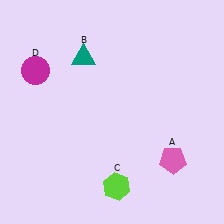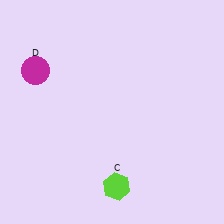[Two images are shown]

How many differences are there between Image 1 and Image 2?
There are 2 differences between the two images.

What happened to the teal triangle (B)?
The teal triangle (B) was removed in Image 2. It was in the top-left area of Image 1.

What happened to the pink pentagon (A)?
The pink pentagon (A) was removed in Image 2. It was in the bottom-right area of Image 1.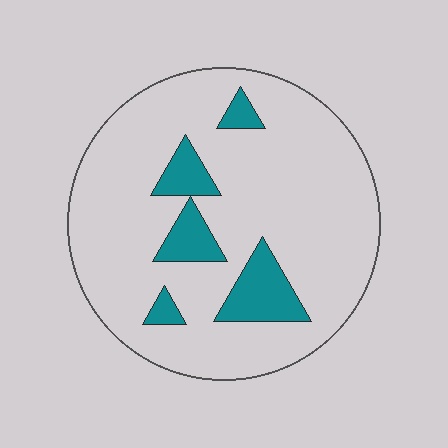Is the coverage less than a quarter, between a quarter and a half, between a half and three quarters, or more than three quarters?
Less than a quarter.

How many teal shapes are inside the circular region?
5.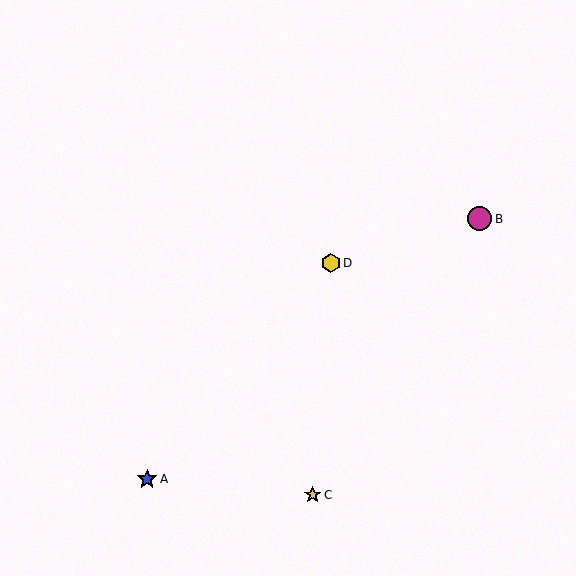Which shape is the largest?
The magenta circle (labeled B) is the largest.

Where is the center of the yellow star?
The center of the yellow star is at (313, 495).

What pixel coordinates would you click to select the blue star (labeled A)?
Click at (147, 479) to select the blue star A.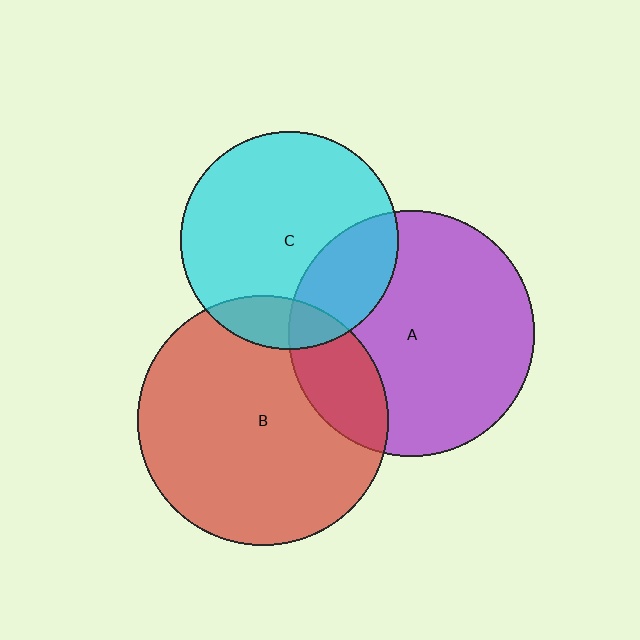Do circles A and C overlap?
Yes.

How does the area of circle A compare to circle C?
Approximately 1.3 times.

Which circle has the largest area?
Circle B (red).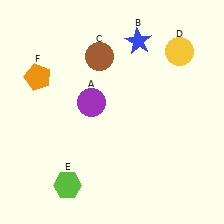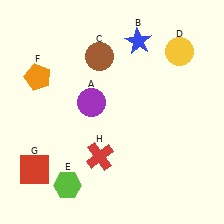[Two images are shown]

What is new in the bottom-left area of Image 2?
A red square (G) was added in the bottom-left area of Image 2.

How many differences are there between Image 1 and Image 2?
There are 2 differences between the two images.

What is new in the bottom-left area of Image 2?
A red cross (H) was added in the bottom-left area of Image 2.